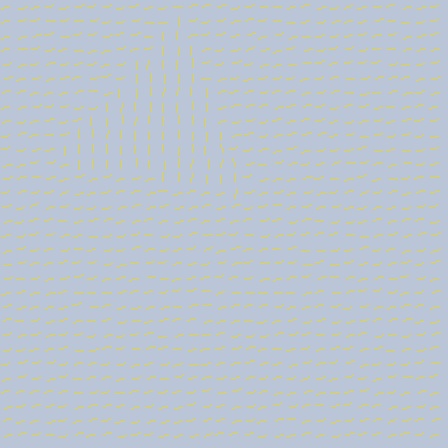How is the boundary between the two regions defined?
The boundary is defined purely by a change in line orientation (approximately 77 degrees difference). All lines are the same color and thickness.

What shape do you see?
I see a triangle.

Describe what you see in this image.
The image is filled with small yellow line segments. A triangle region in the image has lines oriented differently from the surrounding lines, creating a visible texture boundary.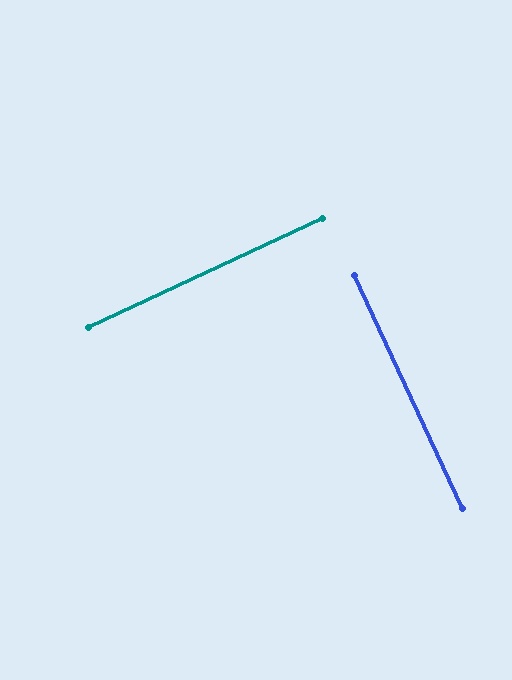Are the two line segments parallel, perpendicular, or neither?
Perpendicular — they meet at approximately 90°.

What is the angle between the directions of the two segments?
Approximately 90 degrees.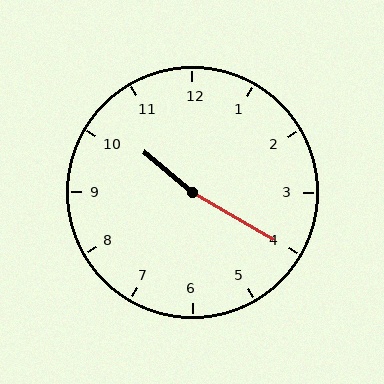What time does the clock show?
10:20.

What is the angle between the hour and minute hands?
Approximately 170 degrees.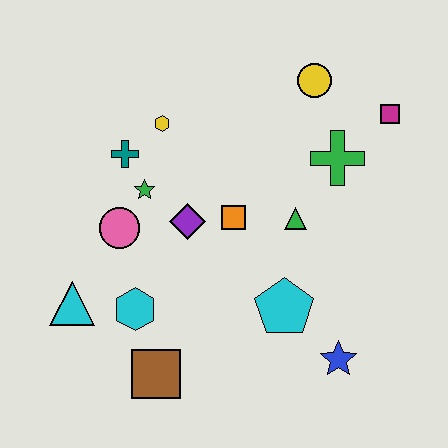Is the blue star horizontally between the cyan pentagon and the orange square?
No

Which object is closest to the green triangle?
The orange square is closest to the green triangle.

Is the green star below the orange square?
No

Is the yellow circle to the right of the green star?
Yes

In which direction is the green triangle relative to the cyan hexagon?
The green triangle is to the right of the cyan hexagon.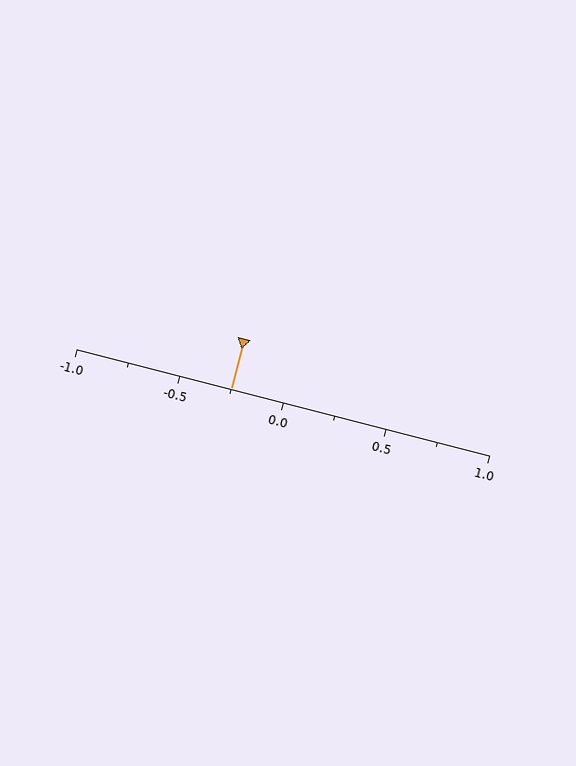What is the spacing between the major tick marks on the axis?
The major ticks are spaced 0.5 apart.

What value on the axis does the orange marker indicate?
The marker indicates approximately -0.25.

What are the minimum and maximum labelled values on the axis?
The axis runs from -1.0 to 1.0.